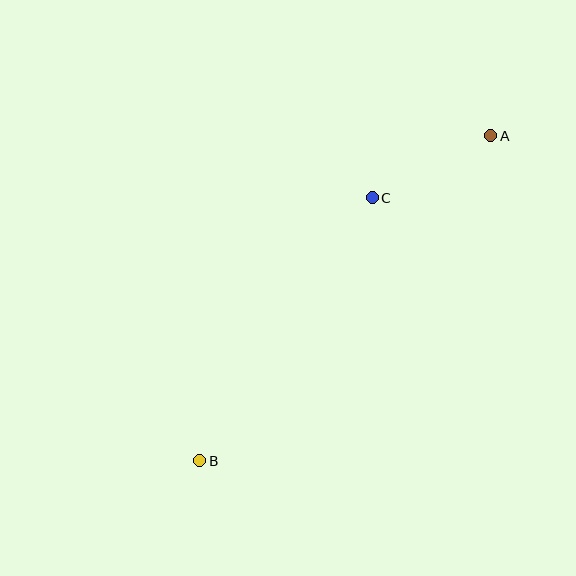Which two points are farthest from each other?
Points A and B are farthest from each other.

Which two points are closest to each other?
Points A and C are closest to each other.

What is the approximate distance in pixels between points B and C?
The distance between B and C is approximately 315 pixels.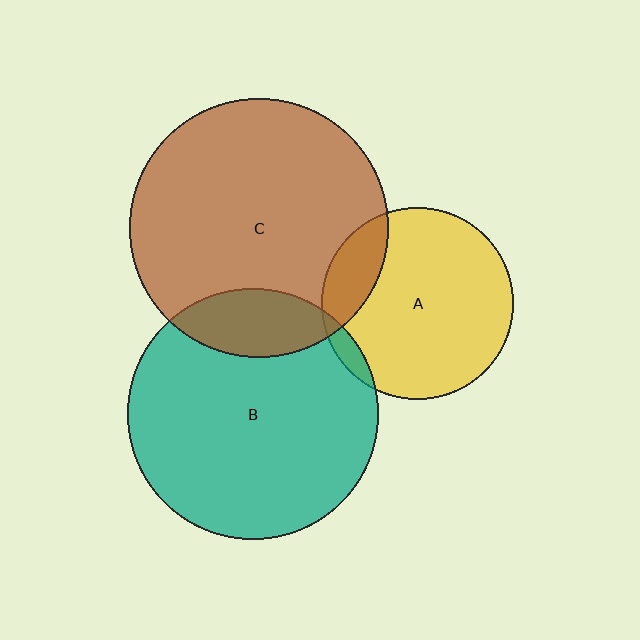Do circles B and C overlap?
Yes.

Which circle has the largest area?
Circle C (brown).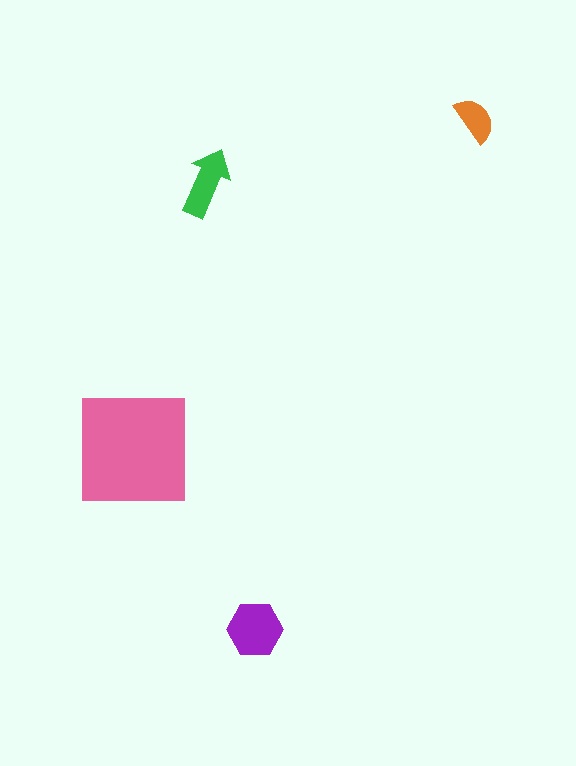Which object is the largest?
The pink square.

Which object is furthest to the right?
The orange semicircle is rightmost.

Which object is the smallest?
The orange semicircle.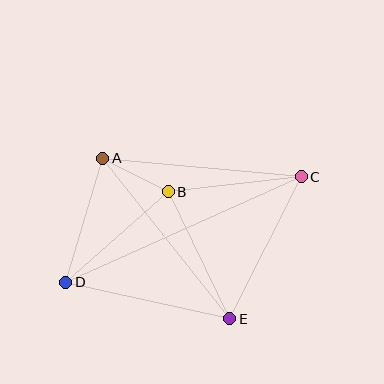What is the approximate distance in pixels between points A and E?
The distance between A and E is approximately 205 pixels.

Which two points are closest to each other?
Points A and B are closest to each other.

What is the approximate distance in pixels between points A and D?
The distance between A and D is approximately 129 pixels.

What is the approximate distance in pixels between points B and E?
The distance between B and E is approximately 141 pixels.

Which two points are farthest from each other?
Points C and D are farthest from each other.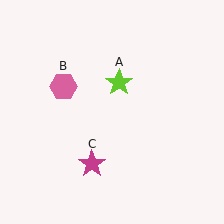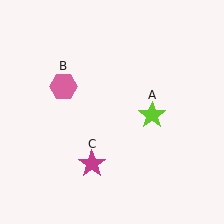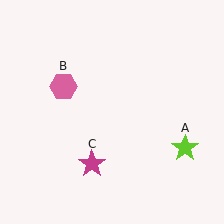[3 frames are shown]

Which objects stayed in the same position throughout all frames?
Pink hexagon (object B) and magenta star (object C) remained stationary.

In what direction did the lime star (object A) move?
The lime star (object A) moved down and to the right.